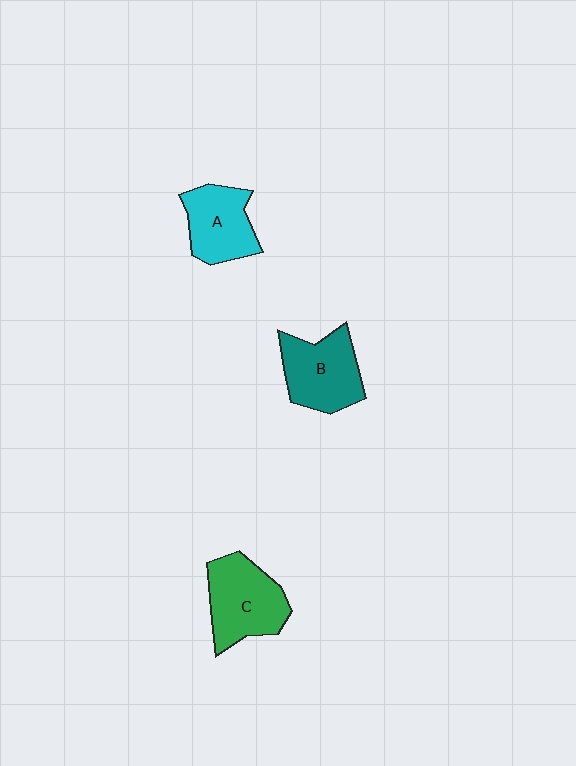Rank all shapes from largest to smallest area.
From largest to smallest: C (green), B (teal), A (cyan).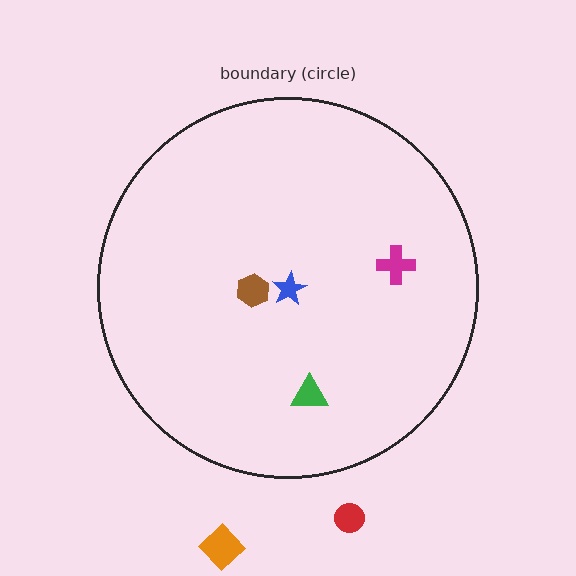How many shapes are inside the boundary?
4 inside, 2 outside.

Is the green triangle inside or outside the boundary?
Inside.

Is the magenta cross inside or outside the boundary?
Inside.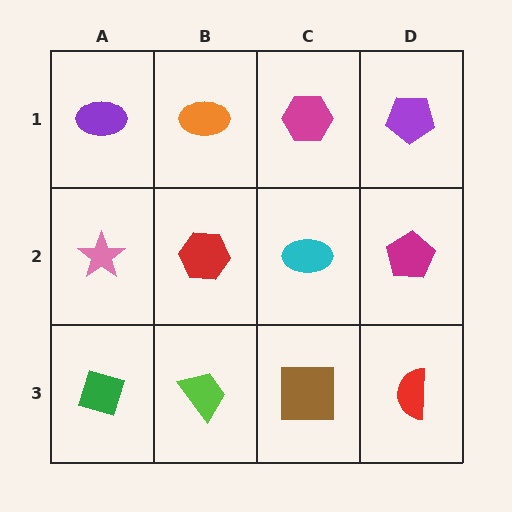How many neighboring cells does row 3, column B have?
3.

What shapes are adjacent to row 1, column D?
A magenta pentagon (row 2, column D), a magenta hexagon (row 1, column C).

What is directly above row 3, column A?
A pink star.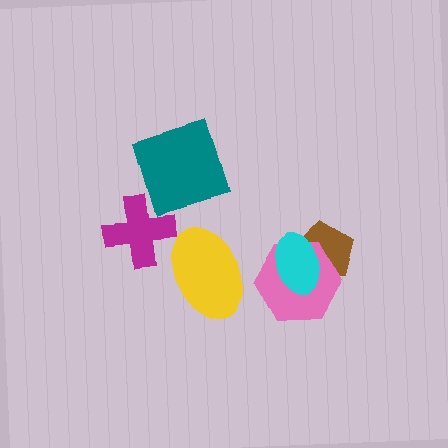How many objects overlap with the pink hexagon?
2 objects overlap with the pink hexagon.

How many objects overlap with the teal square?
0 objects overlap with the teal square.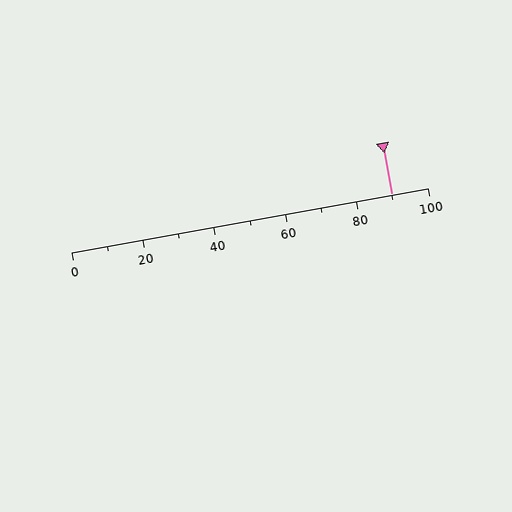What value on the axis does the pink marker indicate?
The marker indicates approximately 90.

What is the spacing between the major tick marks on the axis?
The major ticks are spaced 20 apart.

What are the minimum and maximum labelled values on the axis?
The axis runs from 0 to 100.